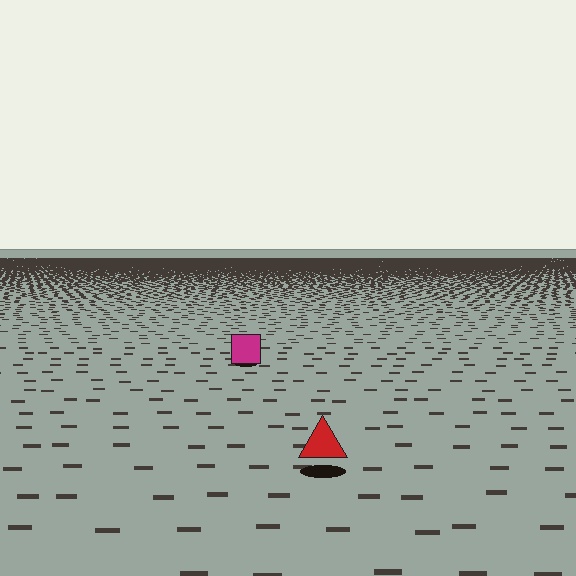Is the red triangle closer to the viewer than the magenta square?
Yes. The red triangle is closer — you can tell from the texture gradient: the ground texture is coarser near it.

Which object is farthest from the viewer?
The magenta square is farthest from the viewer. It appears smaller and the ground texture around it is denser.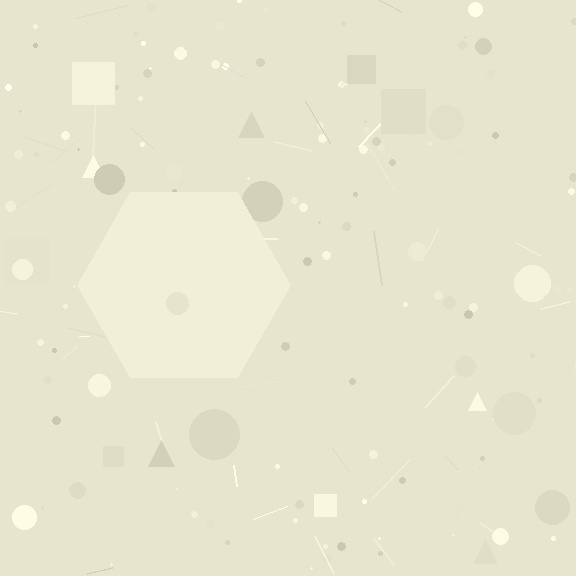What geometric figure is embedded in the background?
A hexagon is embedded in the background.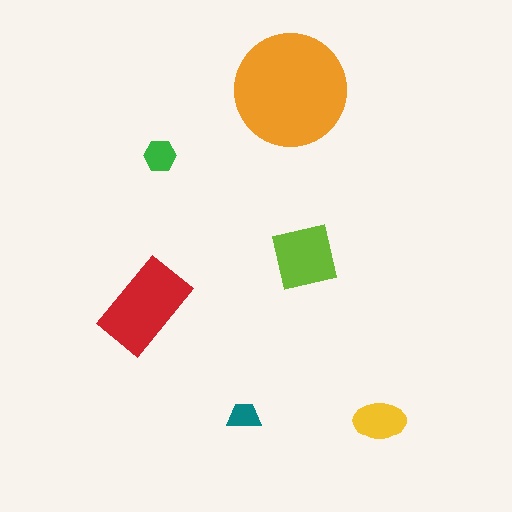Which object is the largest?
The orange circle.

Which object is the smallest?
The teal trapezoid.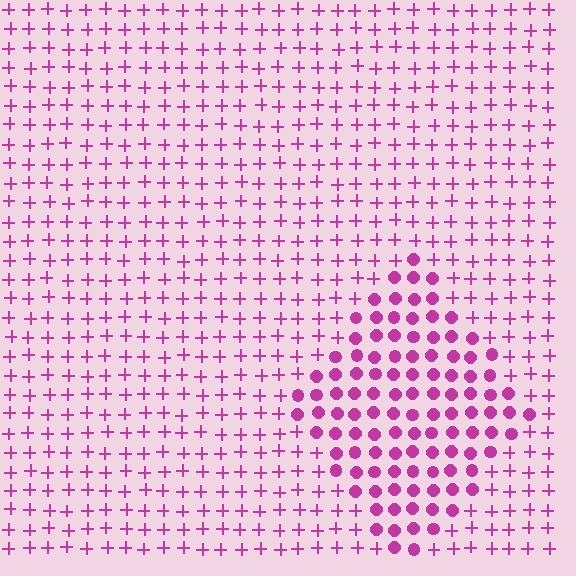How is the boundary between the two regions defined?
The boundary is defined by a change in element shape: circles inside vs. plus signs outside. All elements share the same color and spacing.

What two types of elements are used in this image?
The image uses circles inside the diamond region and plus signs outside it.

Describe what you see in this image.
The image is filled with small magenta elements arranged in a uniform grid. A diamond-shaped region contains circles, while the surrounding area contains plus signs. The boundary is defined purely by the change in element shape.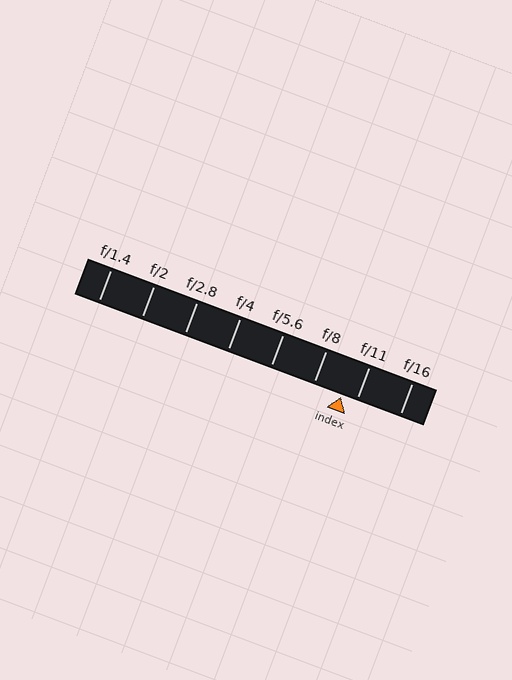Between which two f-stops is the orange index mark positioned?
The index mark is between f/8 and f/11.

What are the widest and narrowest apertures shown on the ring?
The widest aperture shown is f/1.4 and the narrowest is f/16.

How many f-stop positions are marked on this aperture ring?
There are 8 f-stop positions marked.